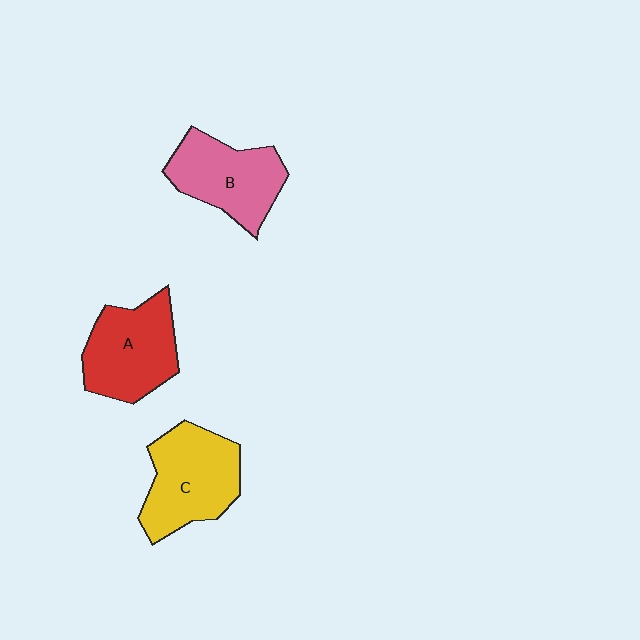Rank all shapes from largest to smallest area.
From largest to smallest: C (yellow), A (red), B (pink).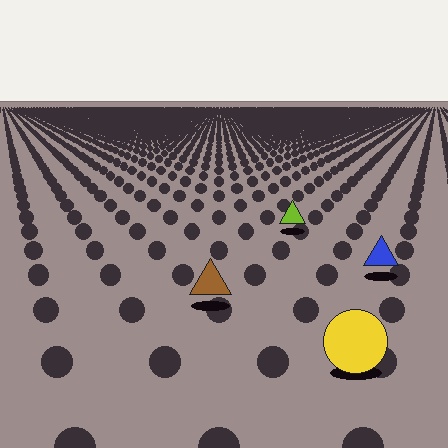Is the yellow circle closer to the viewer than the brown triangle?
Yes. The yellow circle is closer — you can tell from the texture gradient: the ground texture is coarser near it.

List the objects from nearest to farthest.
From nearest to farthest: the yellow circle, the brown triangle, the blue triangle, the lime triangle.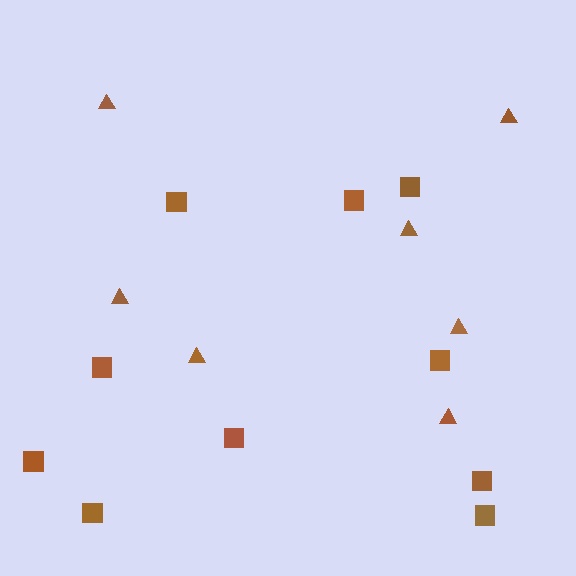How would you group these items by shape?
There are 2 groups: one group of squares (10) and one group of triangles (7).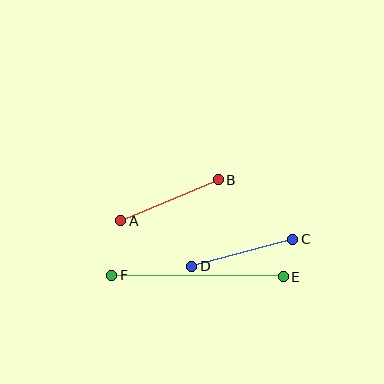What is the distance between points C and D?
The distance is approximately 104 pixels.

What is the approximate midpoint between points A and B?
The midpoint is at approximately (170, 200) pixels.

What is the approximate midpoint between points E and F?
The midpoint is at approximately (198, 276) pixels.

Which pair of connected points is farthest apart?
Points E and F are farthest apart.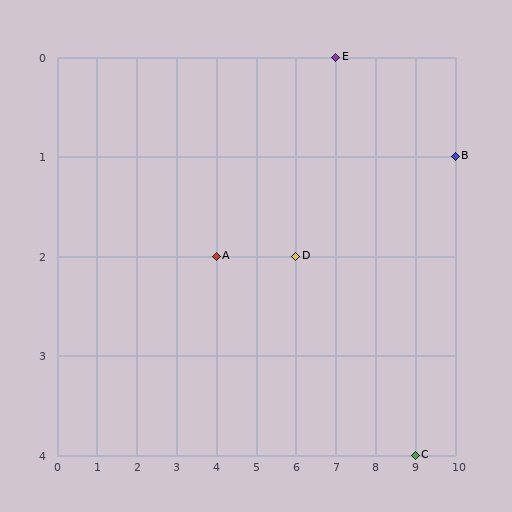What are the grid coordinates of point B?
Point B is at grid coordinates (10, 1).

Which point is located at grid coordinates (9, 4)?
Point C is at (9, 4).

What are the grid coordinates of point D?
Point D is at grid coordinates (6, 2).